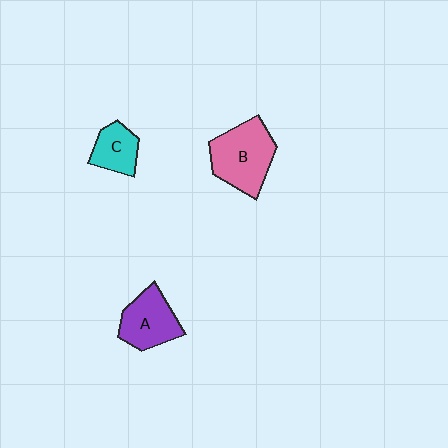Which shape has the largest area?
Shape B (pink).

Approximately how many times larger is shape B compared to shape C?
Approximately 1.8 times.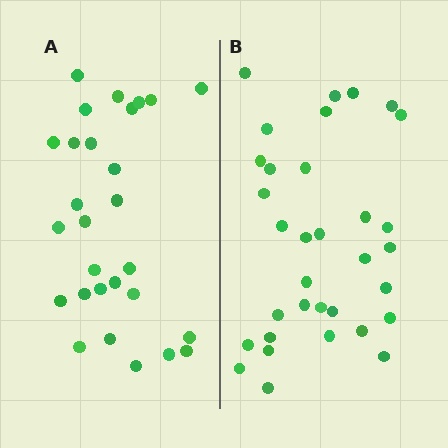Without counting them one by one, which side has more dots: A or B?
Region B (the right region) has more dots.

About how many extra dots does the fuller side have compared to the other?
Region B has about 5 more dots than region A.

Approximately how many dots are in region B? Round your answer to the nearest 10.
About 30 dots. (The exact count is 33, which rounds to 30.)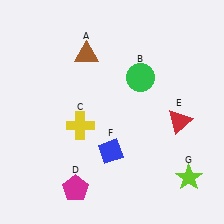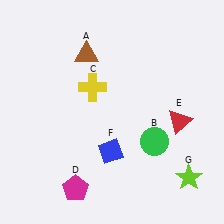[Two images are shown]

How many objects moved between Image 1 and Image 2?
2 objects moved between the two images.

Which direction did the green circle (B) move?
The green circle (B) moved down.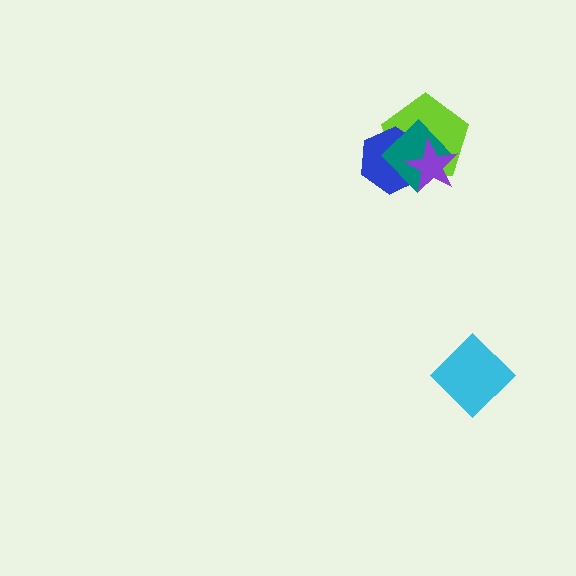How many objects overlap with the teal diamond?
3 objects overlap with the teal diamond.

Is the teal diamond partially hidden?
Yes, it is partially covered by another shape.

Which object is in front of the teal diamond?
The purple star is in front of the teal diamond.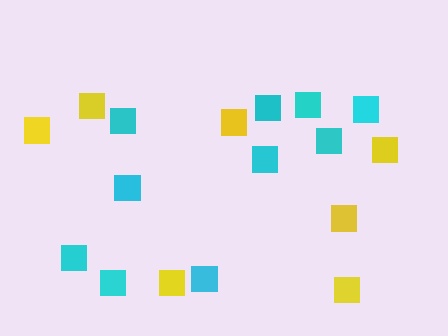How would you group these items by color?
There are 2 groups: one group of yellow squares (7) and one group of cyan squares (10).